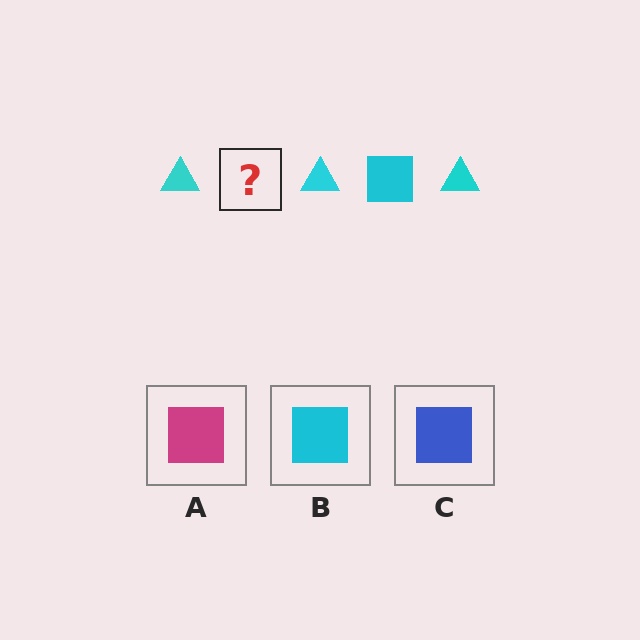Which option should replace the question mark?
Option B.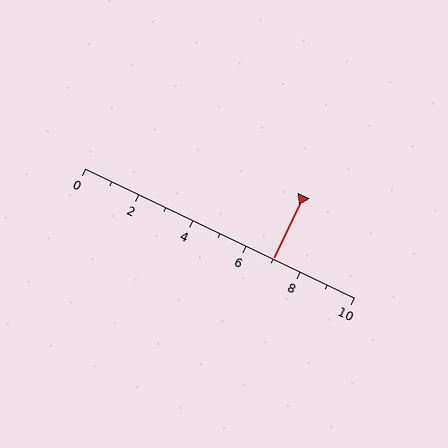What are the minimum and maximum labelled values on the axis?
The axis runs from 0 to 10.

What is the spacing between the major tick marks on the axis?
The major ticks are spaced 2 apart.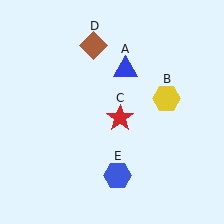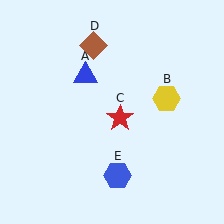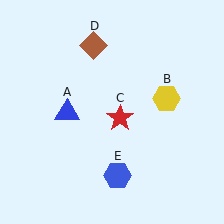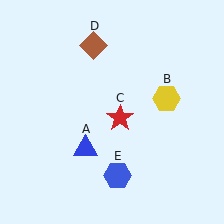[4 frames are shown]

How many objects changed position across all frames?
1 object changed position: blue triangle (object A).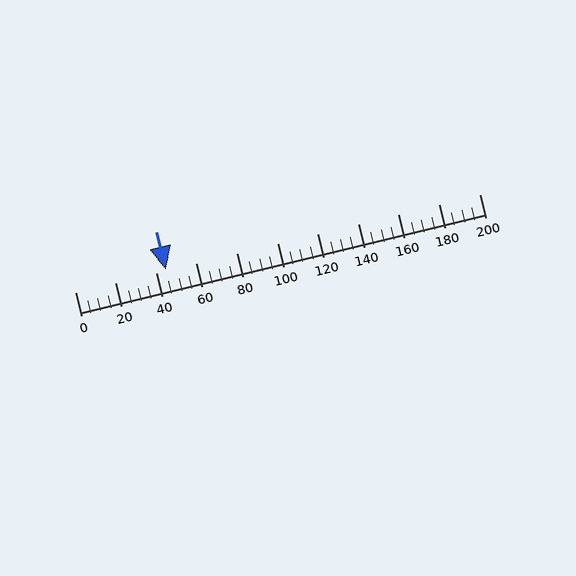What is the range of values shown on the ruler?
The ruler shows values from 0 to 200.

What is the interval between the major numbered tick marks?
The major tick marks are spaced 20 units apart.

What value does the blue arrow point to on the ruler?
The blue arrow points to approximately 45.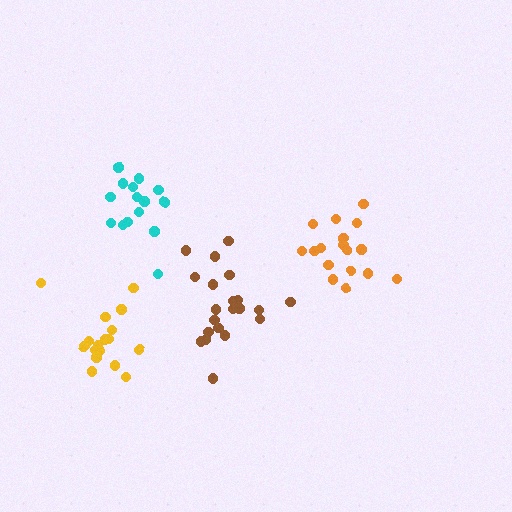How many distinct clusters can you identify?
There are 4 distinct clusters.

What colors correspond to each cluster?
The clusters are colored: orange, brown, cyan, yellow.